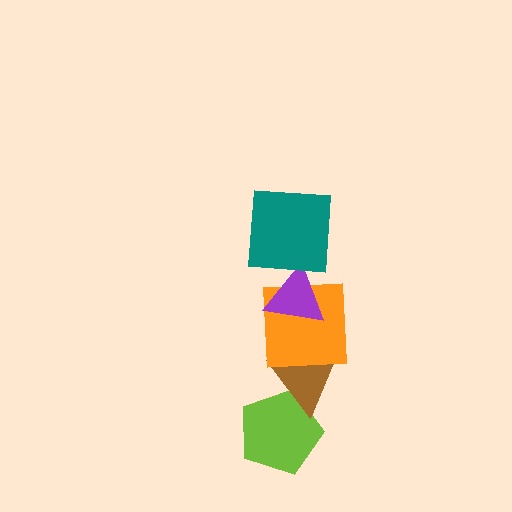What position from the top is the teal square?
The teal square is 1st from the top.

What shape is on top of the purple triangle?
The teal square is on top of the purple triangle.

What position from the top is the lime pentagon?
The lime pentagon is 5th from the top.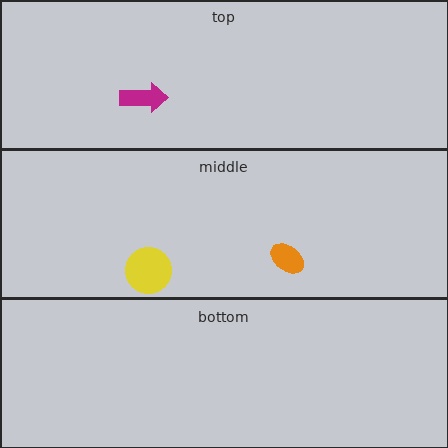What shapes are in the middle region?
The orange ellipse, the yellow circle.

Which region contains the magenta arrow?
The top region.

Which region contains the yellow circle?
The middle region.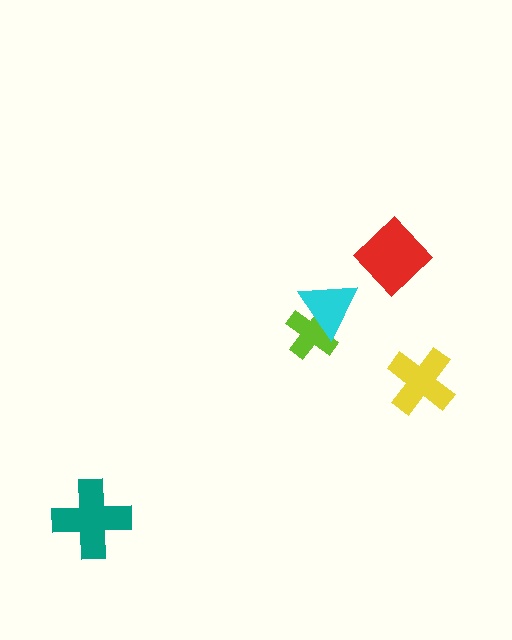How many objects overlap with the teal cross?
0 objects overlap with the teal cross.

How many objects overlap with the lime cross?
1 object overlaps with the lime cross.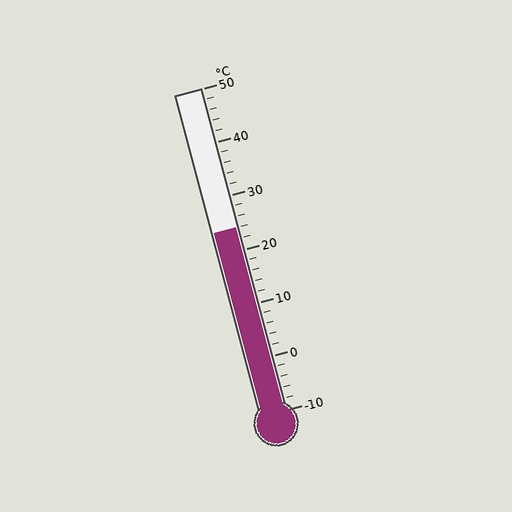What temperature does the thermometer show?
The thermometer shows approximately 24°C.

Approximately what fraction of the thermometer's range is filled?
The thermometer is filled to approximately 55% of its range.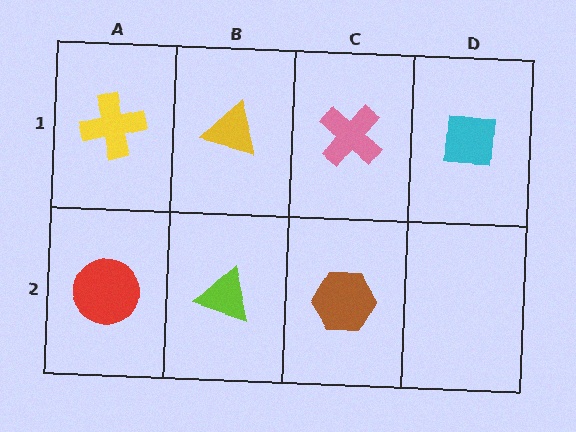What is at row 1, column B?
A yellow triangle.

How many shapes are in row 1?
4 shapes.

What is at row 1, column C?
A pink cross.